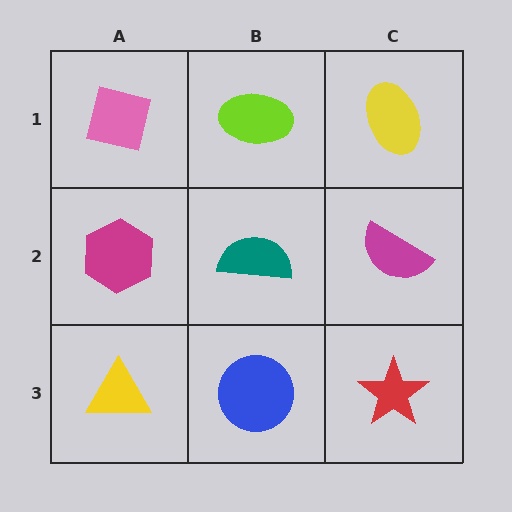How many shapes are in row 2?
3 shapes.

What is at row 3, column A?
A yellow triangle.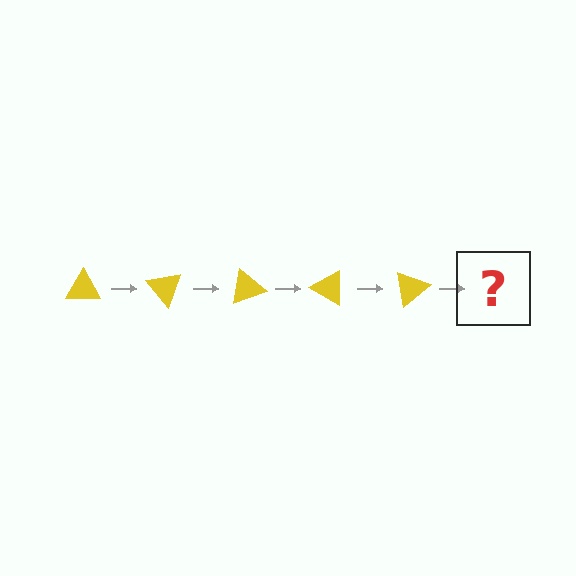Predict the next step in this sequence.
The next step is a yellow triangle rotated 250 degrees.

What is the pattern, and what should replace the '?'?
The pattern is that the triangle rotates 50 degrees each step. The '?' should be a yellow triangle rotated 250 degrees.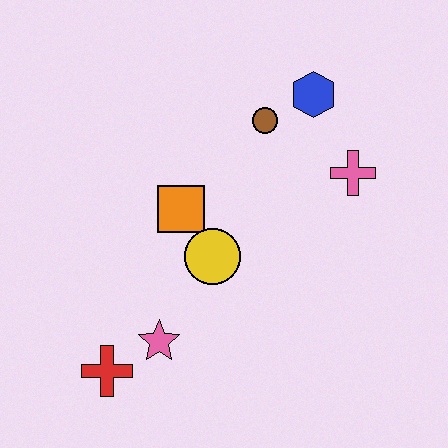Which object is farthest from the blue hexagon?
The red cross is farthest from the blue hexagon.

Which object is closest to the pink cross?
The blue hexagon is closest to the pink cross.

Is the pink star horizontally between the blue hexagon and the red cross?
Yes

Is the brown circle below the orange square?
No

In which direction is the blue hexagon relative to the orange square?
The blue hexagon is to the right of the orange square.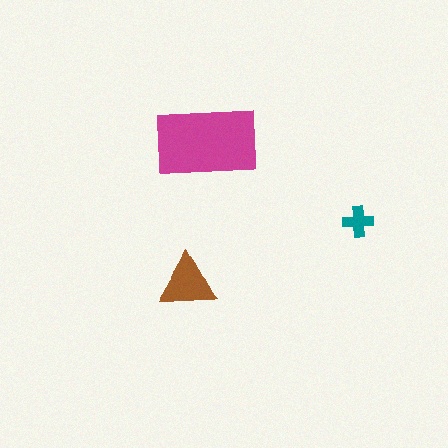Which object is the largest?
The magenta rectangle.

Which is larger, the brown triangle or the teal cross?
The brown triangle.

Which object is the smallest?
The teal cross.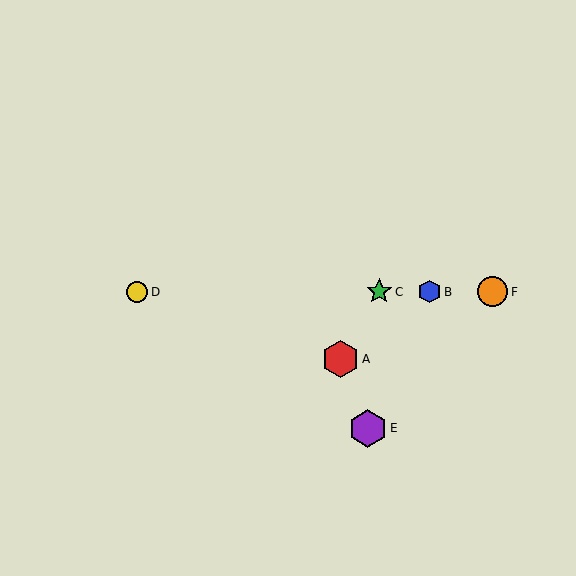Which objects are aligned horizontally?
Objects B, C, D, F are aligned horizontally.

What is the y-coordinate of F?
Object F is at y≈292.